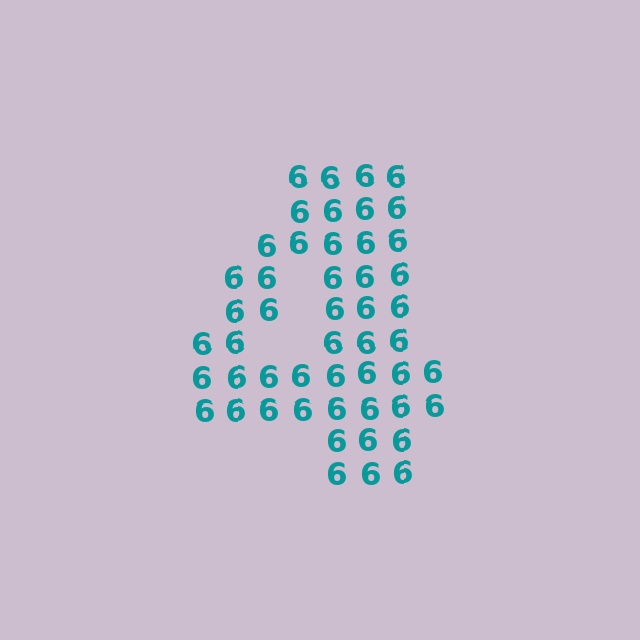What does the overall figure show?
The overall figure shows the digit 4.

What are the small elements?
The small elements are digit 6's.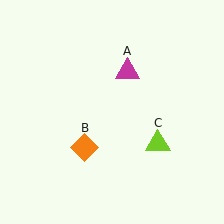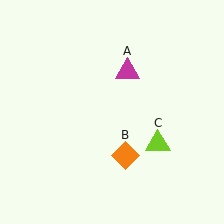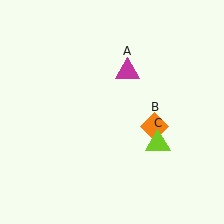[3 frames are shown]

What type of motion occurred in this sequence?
The orange diamond (object B) rotated counterclockwise around the center of the scene.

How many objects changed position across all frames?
1 object changed position: orange diamond (object B).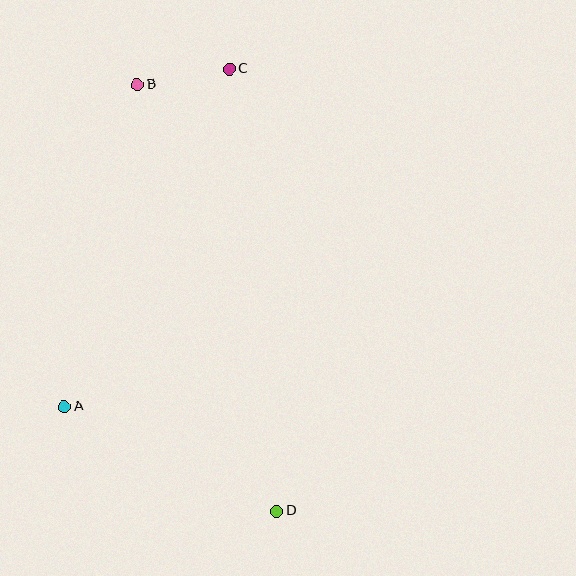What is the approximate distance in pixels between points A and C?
The distance between A and C is approximately 376 pixels.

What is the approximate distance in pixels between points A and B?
The distance between A and B is approximately 330 pixels.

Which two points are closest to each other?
Points B and C are closest to each other.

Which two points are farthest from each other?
Points B and D are farthest from each other.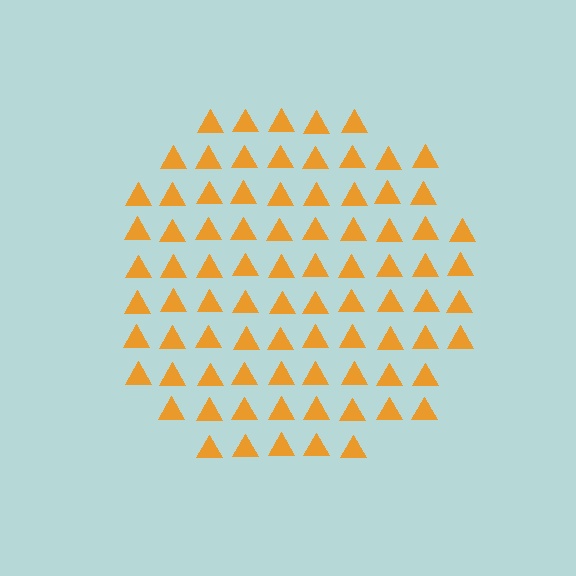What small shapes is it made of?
It is made of small triangles.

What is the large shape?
The large shape is a circle.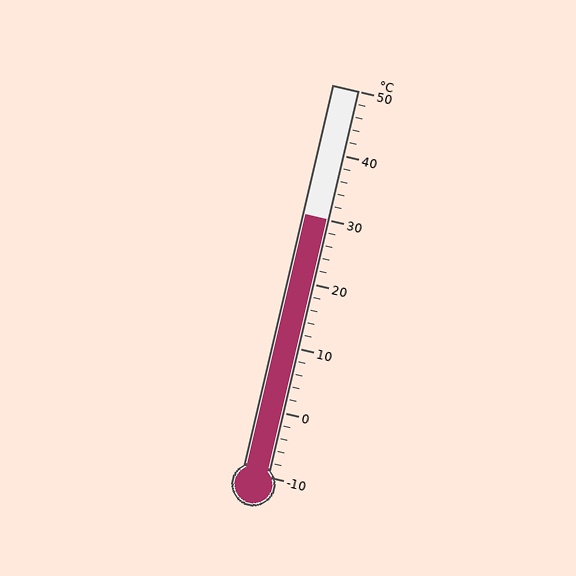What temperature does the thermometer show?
The thermometer shows approximately 30°C.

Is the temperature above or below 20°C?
The temperature is above 20°C.